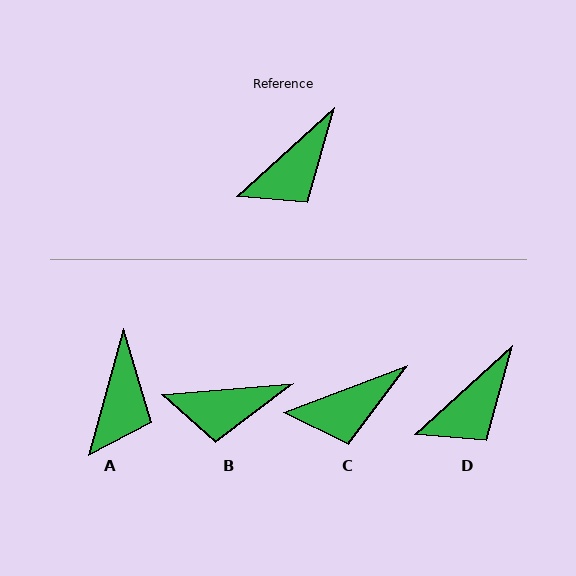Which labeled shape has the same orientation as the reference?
D.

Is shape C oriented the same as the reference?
No, it is off by about 21 degrees.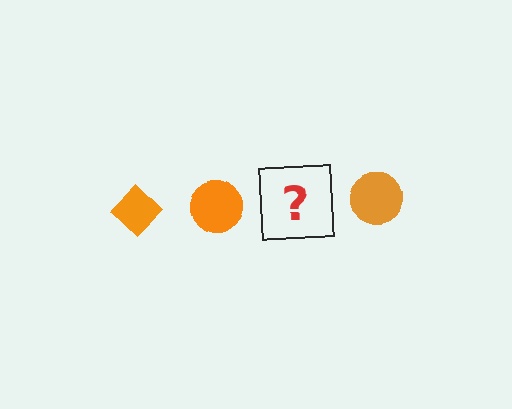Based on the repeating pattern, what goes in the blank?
The blank should be an orange diamond.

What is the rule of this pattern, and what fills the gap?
The rule is that the pattern cycles through diamond, circle shapes in orange. The gap should be filled with an orange diamond.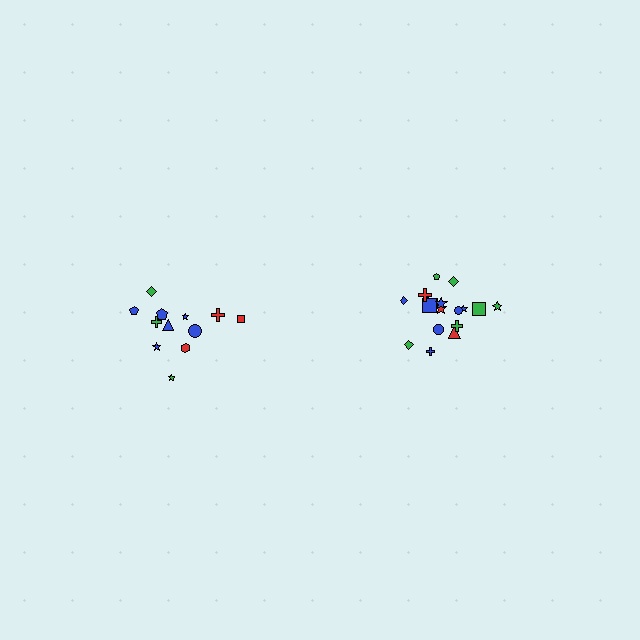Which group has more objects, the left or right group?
The right group.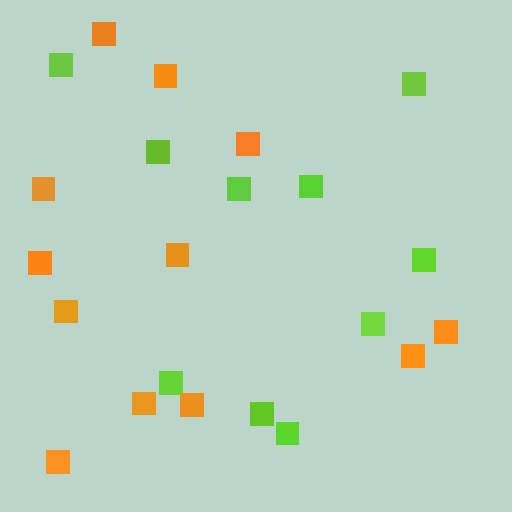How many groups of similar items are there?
There are 2 groups: one group of lime squares (10) and one group of orange squares (12).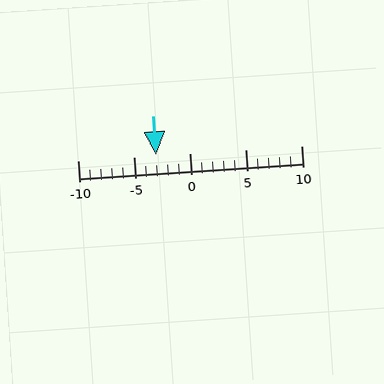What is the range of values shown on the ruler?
The ruler shows values from -10 to 10.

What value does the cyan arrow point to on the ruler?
The cyan arrow points to approximately -3.